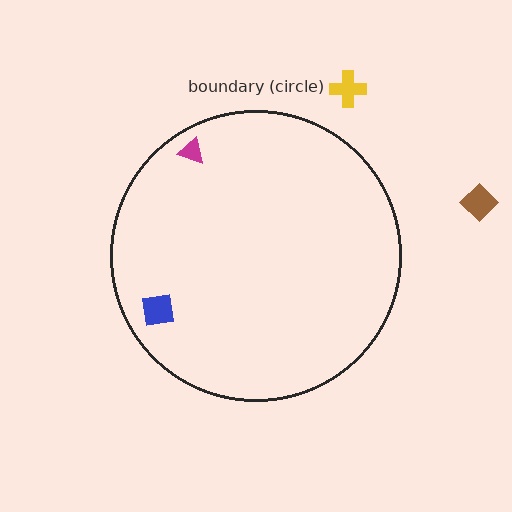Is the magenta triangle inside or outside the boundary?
Inside.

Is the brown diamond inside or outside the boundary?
Outside.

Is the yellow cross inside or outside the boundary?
Outside.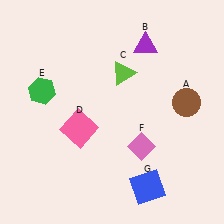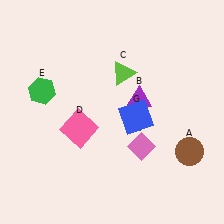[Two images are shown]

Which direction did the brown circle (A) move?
The brown circle (A) moved down.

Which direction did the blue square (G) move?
The blue square (G) moved up.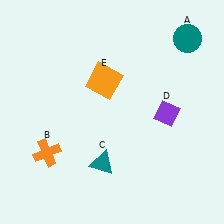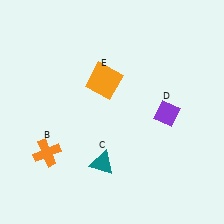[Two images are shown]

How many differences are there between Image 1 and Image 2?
There is 1 difference between the two images.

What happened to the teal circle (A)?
The teal circle (A) was removed in Image 2. It was in the top-right area of Image 1.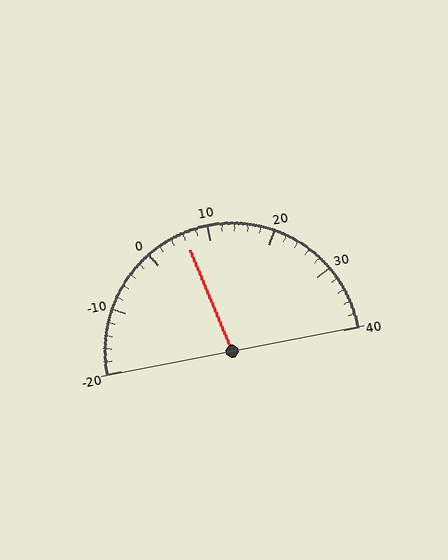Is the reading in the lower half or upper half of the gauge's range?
The reading is in the lower half of the range (-20 to 40).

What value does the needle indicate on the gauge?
The needle indicates approximately 6.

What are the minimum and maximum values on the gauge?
The gauge ranges from -20 to 40.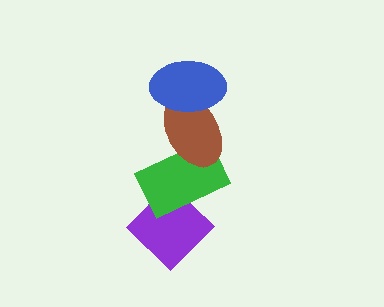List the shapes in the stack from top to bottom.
From top to bottom: the blue ellipse, the brown ellipse, the green rectangle, the purple diamond.